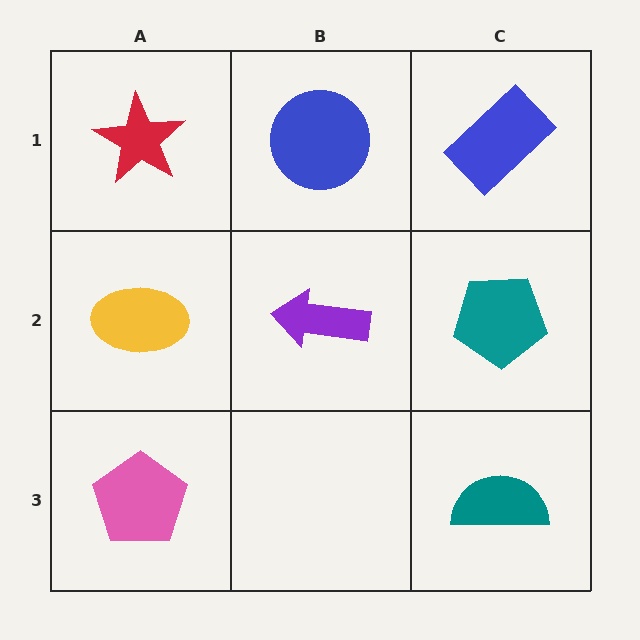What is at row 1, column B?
A blue circle.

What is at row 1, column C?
A blue rectangle.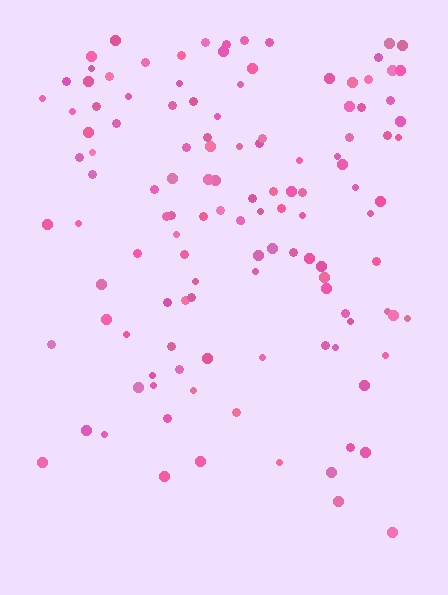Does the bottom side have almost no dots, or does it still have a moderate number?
Still a moderate number, just noticeably fewer than the top.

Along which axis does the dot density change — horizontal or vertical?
Vertical.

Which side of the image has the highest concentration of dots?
The top.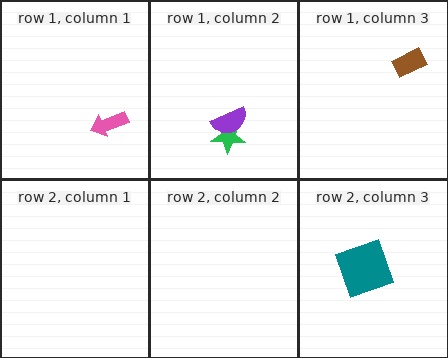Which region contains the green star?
The row 1, column 2 region.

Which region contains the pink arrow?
The row 1, column 1 region.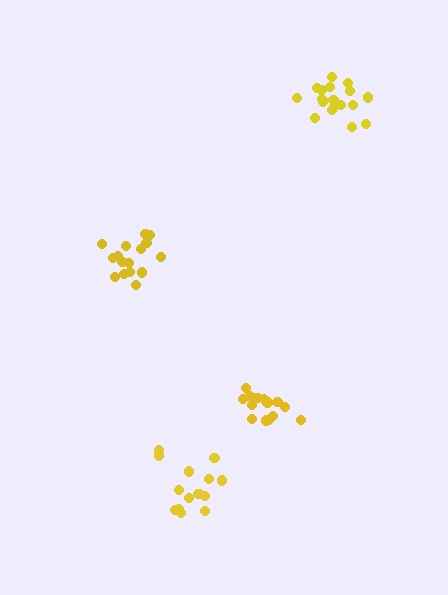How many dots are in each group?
Group 1: 15 dots, Group 2: 15 dots, Group 3: 20 dots, Group 4: 16 dots (66 total).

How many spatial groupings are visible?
There are 4 spatial groupings.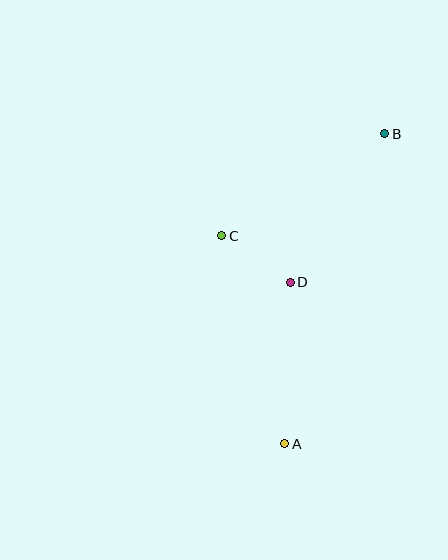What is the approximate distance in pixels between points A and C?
The distance between A and C is approximately 217 pixels.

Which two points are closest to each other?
Points C and D are closest to each other.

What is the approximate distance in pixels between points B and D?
The distance between B and D is approximately 176 pixels.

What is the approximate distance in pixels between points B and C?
The distance between B and C is approximately 192 pixels.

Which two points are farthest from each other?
Points A and B are farthest from each other.